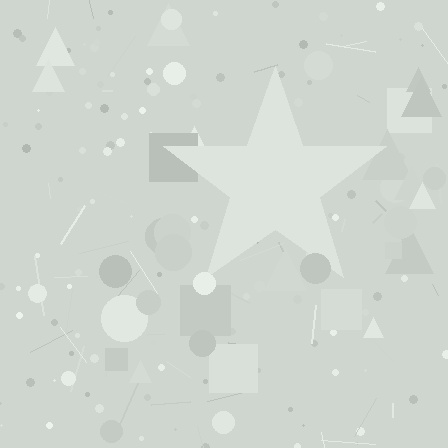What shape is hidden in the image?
A star is hidden in the image.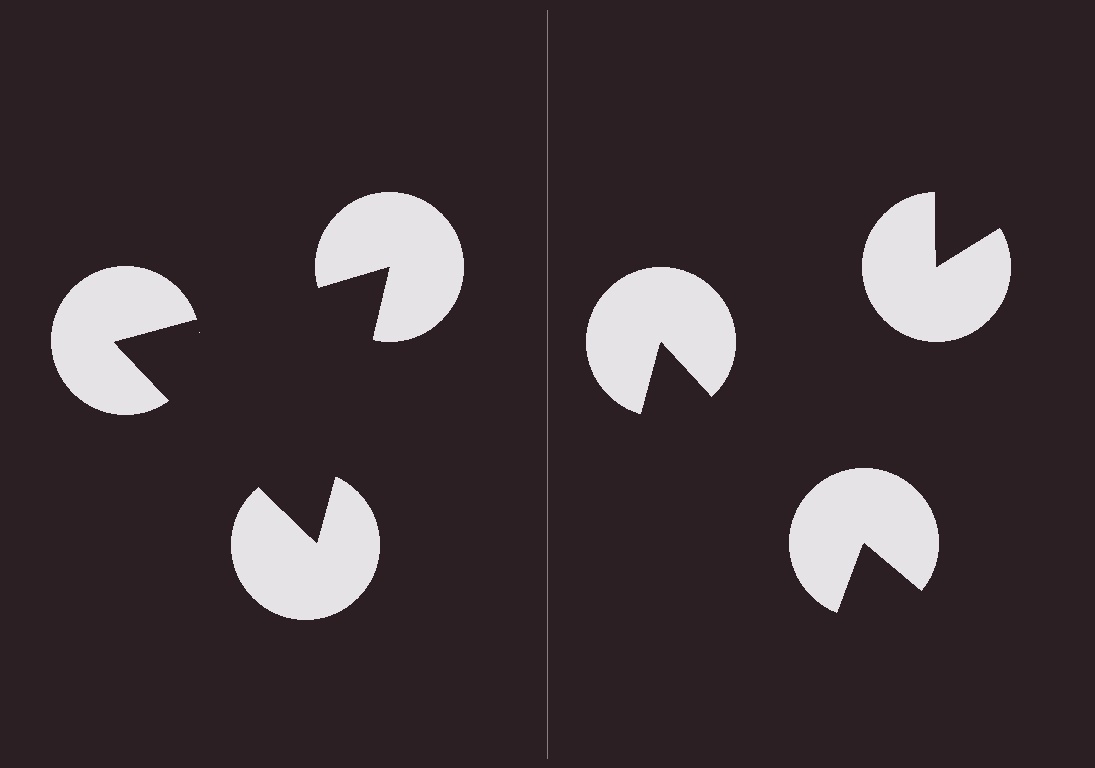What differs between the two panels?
The pac-man discs are positioned identically on both sides; only the wedge orientations differ. On the left they align to a triangle; on the right they are misaligned.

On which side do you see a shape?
An illusory triangle appears on the left side. On the right side the wedge cuts are rotated, so no coherent shape forms.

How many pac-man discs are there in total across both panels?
6 — 3 on each side.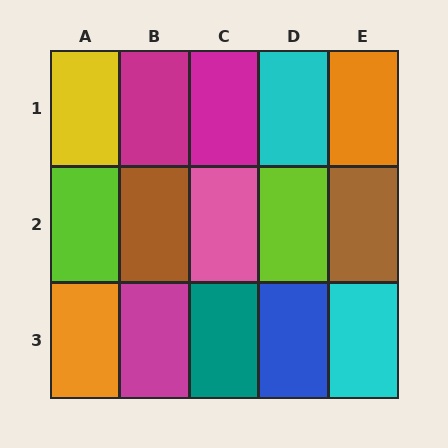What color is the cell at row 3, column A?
Orange.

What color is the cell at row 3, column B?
Magenta.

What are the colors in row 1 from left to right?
Yellow, magenta, magenta, cyan, orange.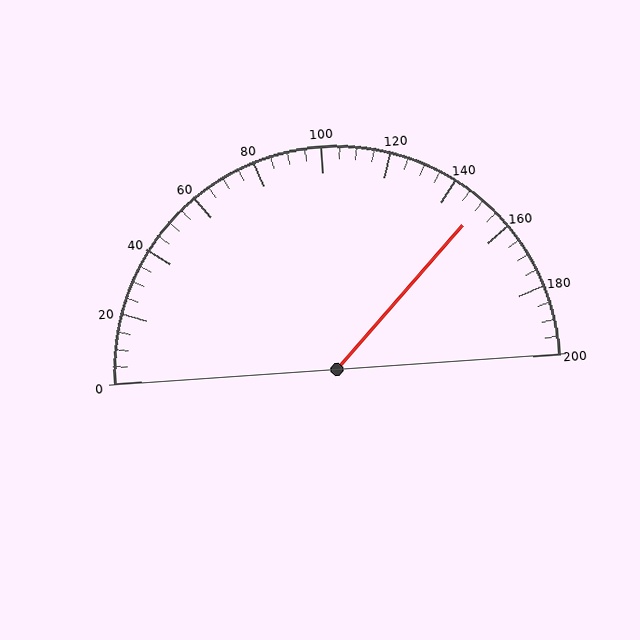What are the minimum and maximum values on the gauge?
The gauge ranges from 0 to 200.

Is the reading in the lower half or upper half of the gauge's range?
The reading is in the upper half of the range (0 to 200).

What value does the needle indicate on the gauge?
The needle indicates approximately 150.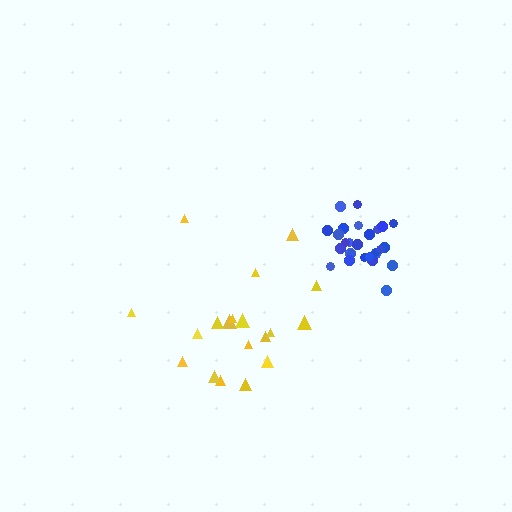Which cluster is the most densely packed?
Blue.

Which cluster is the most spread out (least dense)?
Yellow.